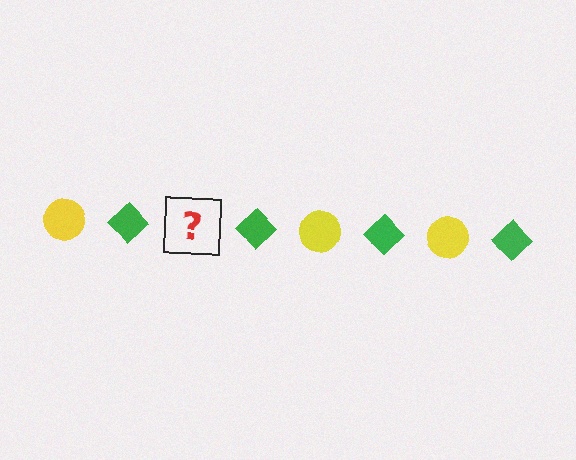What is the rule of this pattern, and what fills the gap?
The rule is that the pattern alternates between yellow circle and green diamond. The gap should be filled with a yellow circle.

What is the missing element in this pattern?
The missing element is a yellow circle.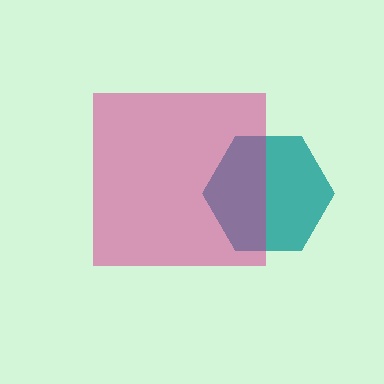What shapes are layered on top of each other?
The layered shapes are: a teal hexagon, a magenta square.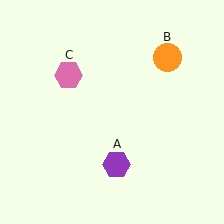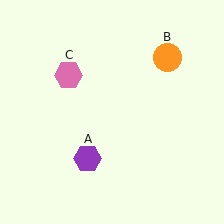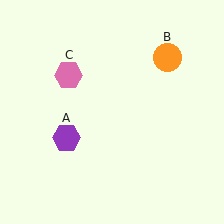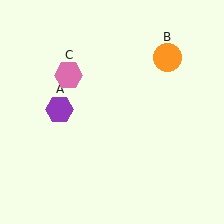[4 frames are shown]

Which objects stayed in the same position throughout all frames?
Orange circle (object B) and pink hexagon (object C) remained stationary.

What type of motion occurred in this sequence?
The purple hexagon (object A) rotated clockwise around the center of the scene.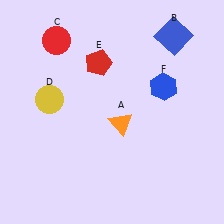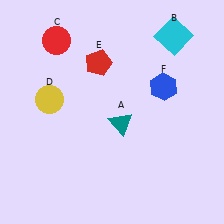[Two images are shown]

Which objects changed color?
A changed from orange to teal. B changed from blue to cyan.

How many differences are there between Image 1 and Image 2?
There are 2 differences between the two images.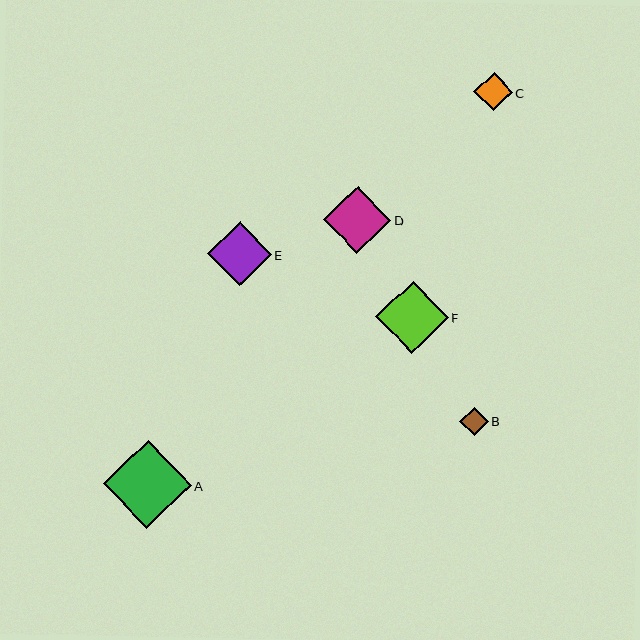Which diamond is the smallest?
Diamond B is the smallest with a size of approximately 28 pixels.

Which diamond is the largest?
Diamond A is the largest with a size of approximately 88 pixels.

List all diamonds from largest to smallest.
From largest to smallest: A, F, D, E, C, B.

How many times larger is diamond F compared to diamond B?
Diamond F is approximately 2.5 times the size of diamond B.